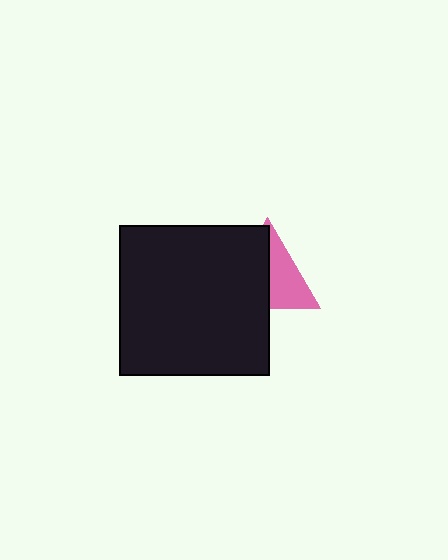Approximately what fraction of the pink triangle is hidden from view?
Roughly 53% of the pink triangle is hidden behind the black square.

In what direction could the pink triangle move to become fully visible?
The pink triangle could move right. That would shift it out from behind the black square entirely.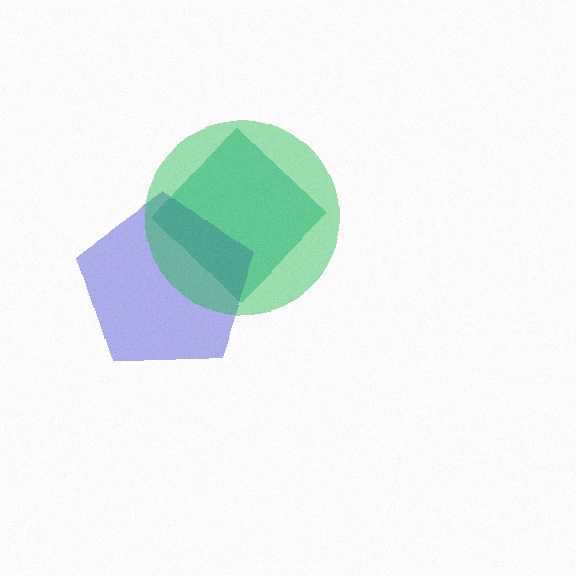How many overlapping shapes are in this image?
There are 3 overlapping shapes in the image.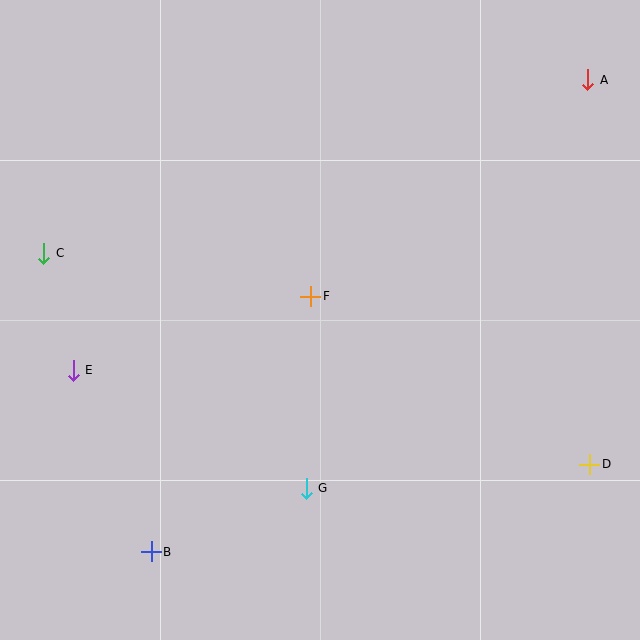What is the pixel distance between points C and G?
The distance between C and G is 353 pixels.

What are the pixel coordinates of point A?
Point A is at (588, 80).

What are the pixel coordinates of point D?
Point D is at (590, 464).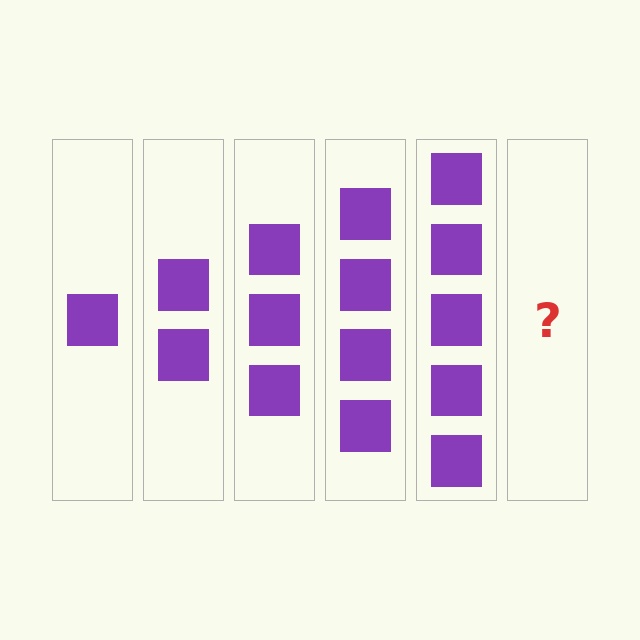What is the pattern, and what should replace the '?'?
The pattern is that each step adds one more square. The '?' should be 6 squares.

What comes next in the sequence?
The next element should be 6 squares.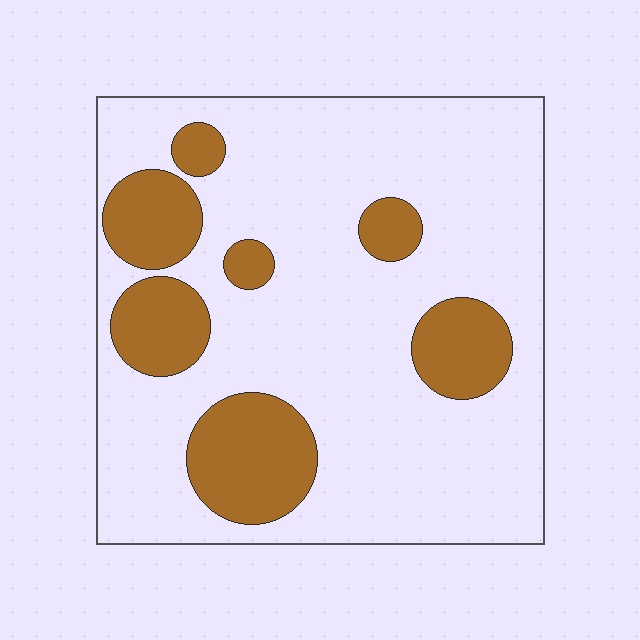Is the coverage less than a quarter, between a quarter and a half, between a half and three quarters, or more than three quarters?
Less than a quarter.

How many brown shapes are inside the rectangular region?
7.